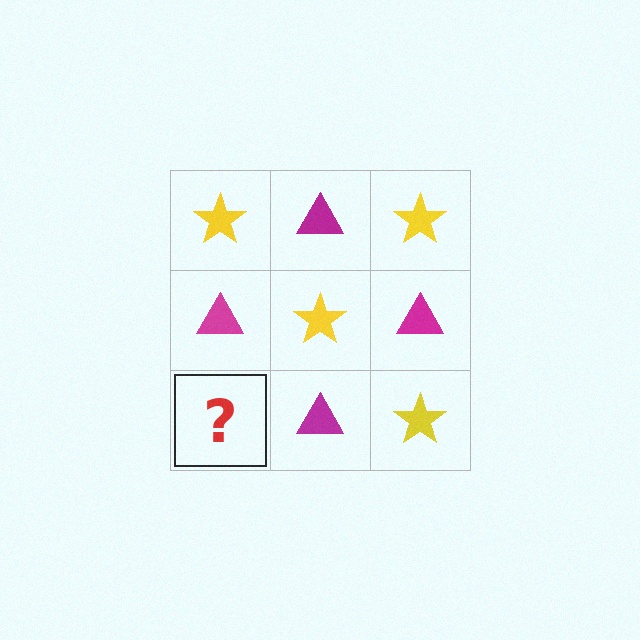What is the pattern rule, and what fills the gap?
The rule is that it alternates yellow star and magenta triangle in a checkerboard pattern. The gap should be filled with a yellow star.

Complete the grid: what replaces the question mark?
The question mark should be replaced with a yellow star.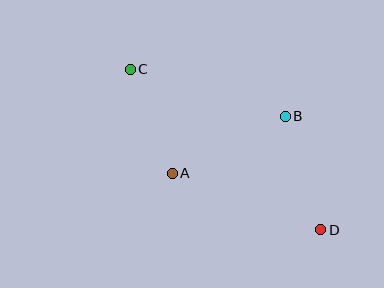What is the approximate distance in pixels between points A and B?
The distance between A and B is approximately 126 pixels.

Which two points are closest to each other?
Points A and C are closest to each other.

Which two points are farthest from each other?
Points C and D are farthest from each other.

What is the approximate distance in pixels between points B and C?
The distance between B and C is approximately 162 pixels.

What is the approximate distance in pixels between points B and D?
The distance between B and D is approximately 119 pixels.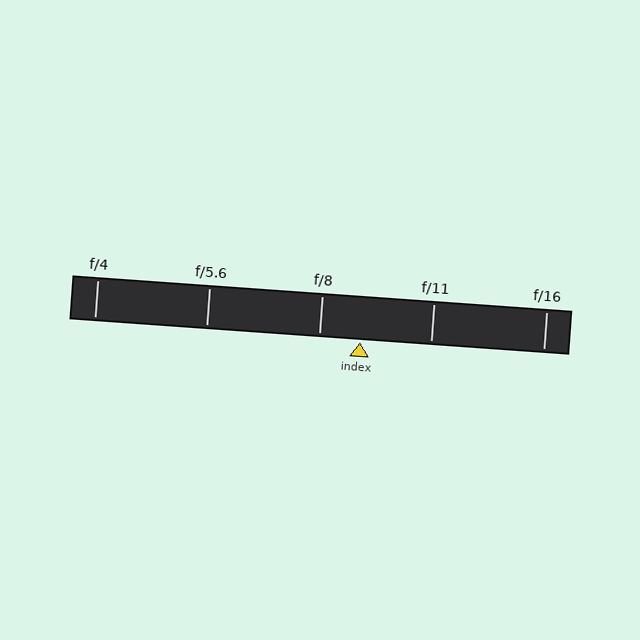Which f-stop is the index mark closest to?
The index mark is closest to f/8.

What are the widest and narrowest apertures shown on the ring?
The widest aperture shown is f/4 and the narrowest is f/16.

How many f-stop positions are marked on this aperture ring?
There are 5 f-stop positions marked.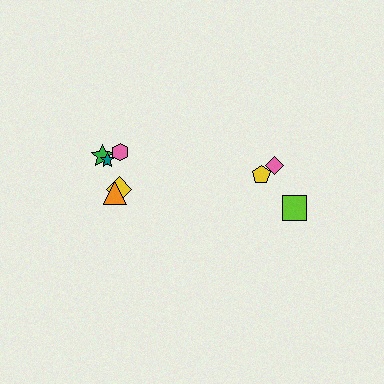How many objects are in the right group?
There are 3 objects.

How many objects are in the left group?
There are 5 objects.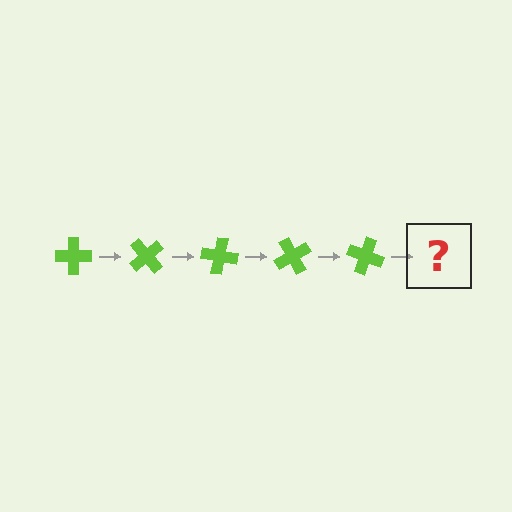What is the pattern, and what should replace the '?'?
The pattern is that the cross rotates 50 degrees each step. The '?' should be a lime cross rotated 250 degrees.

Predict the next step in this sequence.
The next step is a lime cross rotated 250 degrees.